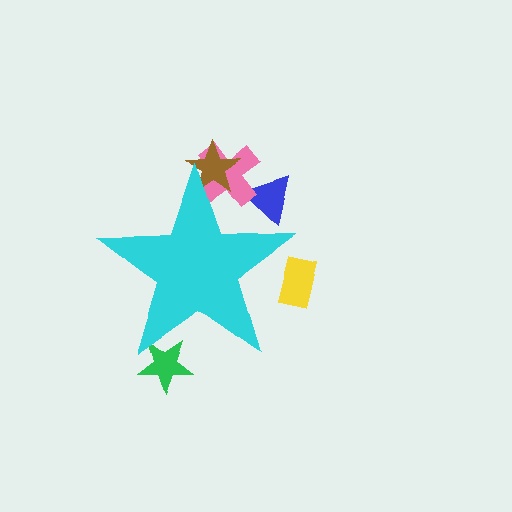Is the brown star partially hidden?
Yes, the brown star is partially hidden behind the cyan star.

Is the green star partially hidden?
Yes, the green star is partially hidden behind the cyan star.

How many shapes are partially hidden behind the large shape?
5 shapes are partially hidden.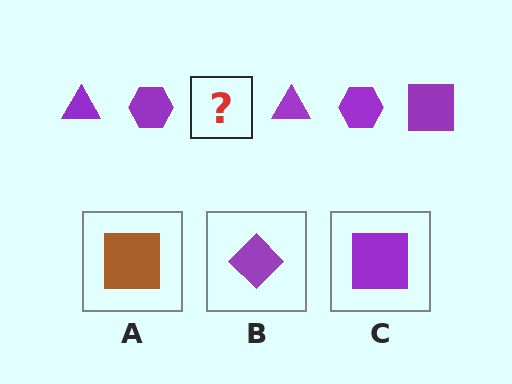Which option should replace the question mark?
Option C.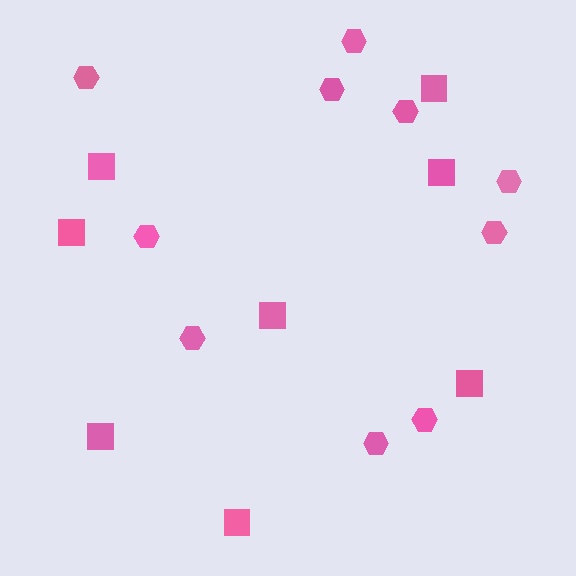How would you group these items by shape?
There are 2 groups: one group of hexagons (10) and one group of squares (8).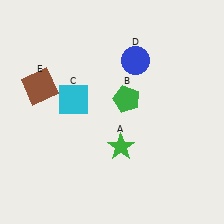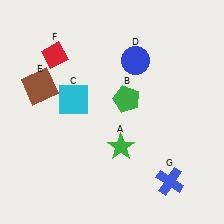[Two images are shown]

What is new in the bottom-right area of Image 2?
A blue cross (G) was added in the bottom-right area of Image 2.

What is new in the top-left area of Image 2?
A red diamond (F) was added in the top-left area of Image 2.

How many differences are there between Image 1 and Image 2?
There are 2 differences between the two images.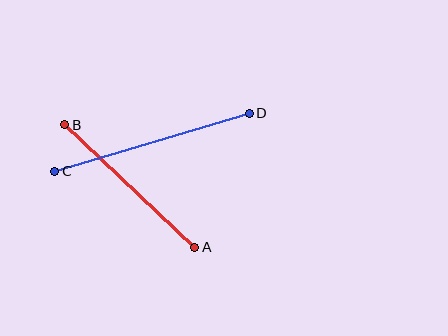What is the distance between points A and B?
The distance is approximately 178 pixels.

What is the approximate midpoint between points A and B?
The midpoint is at approximately (130, 186) pixels.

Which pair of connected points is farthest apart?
Points C and D are farthest apart.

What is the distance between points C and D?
The distance is approximately 203 pixels.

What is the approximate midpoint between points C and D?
The midpoint is at approximately (152, 142) pixels.